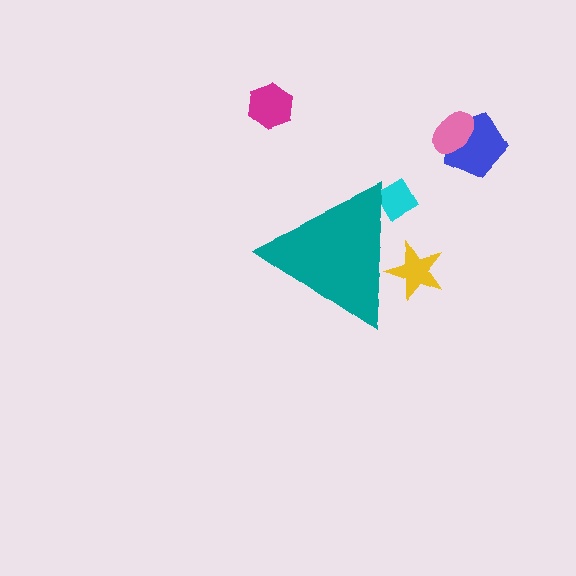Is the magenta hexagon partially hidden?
No, the magenta hexagon is fully visible.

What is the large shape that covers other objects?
A teal triangle.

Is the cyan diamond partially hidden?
Yes, the cyan diamond is partially hidden behind the teal triangle.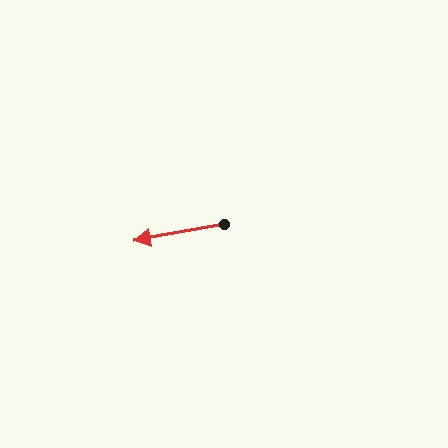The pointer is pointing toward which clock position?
Roughly 9 o'clock.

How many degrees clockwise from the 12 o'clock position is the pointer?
Approximately 259 degrees.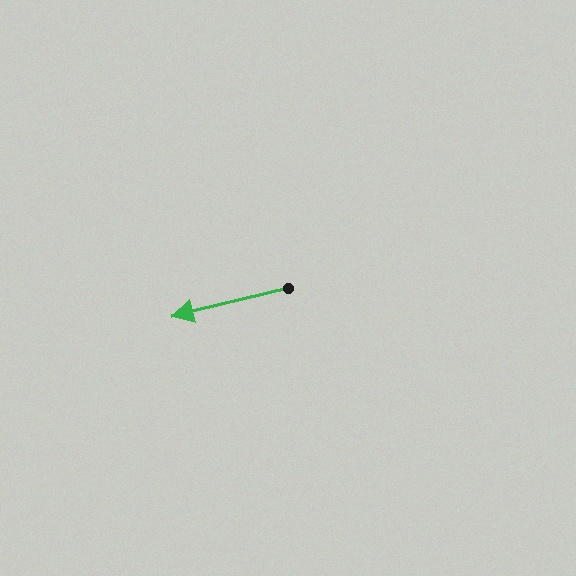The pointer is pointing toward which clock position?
Roughly 9 o'clock.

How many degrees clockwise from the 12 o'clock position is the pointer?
Approximately 256 degrees.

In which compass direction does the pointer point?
West.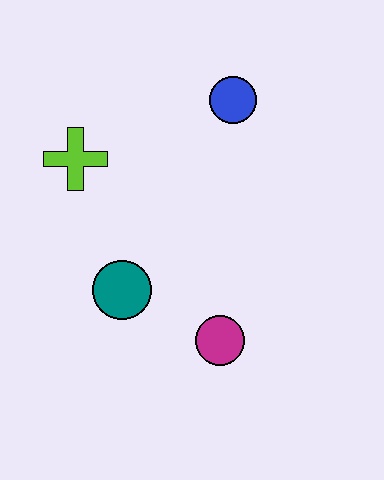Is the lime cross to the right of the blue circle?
No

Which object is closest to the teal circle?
The magenta circle is closest to the teal circle.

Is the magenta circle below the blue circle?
Yes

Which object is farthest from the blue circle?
The magenta circle is farthest from the blue circle.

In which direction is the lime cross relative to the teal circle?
The lime cross is above the teal circle.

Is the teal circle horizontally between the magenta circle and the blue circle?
No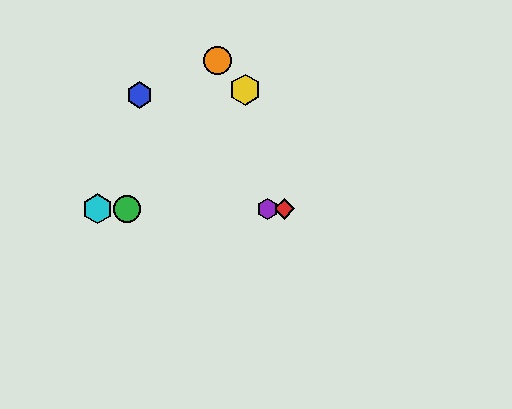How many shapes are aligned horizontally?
4 shapes (the red diamond, the green circle, the purple hexagon, the cyan hexagon) are aligned horizontally.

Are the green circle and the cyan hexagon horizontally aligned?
Yes, both are at y≈209.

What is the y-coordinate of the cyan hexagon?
The cyan hexagon is at y≈209.